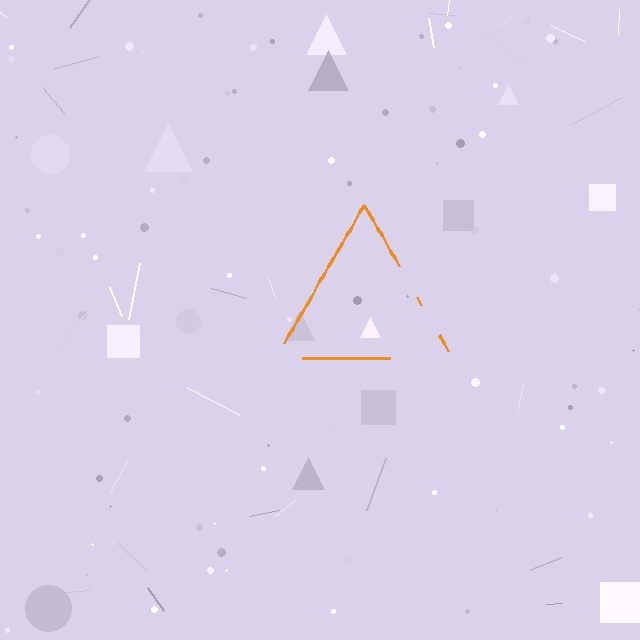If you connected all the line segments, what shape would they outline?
They would outline a triangle.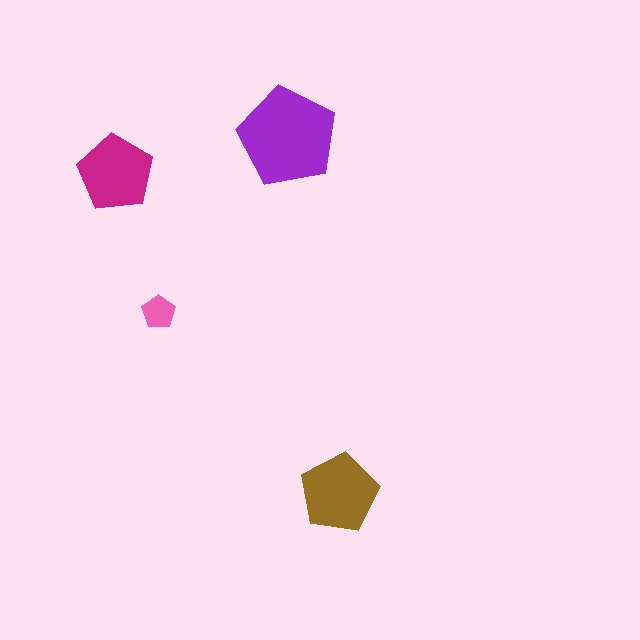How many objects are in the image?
There are 4 objects in the image.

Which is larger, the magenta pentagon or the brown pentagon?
The brown one.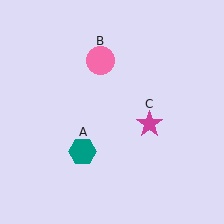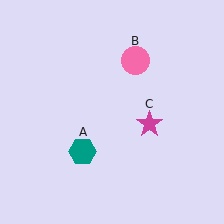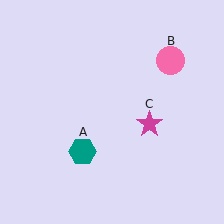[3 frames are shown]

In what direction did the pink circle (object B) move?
The pink circle (object B) moved right.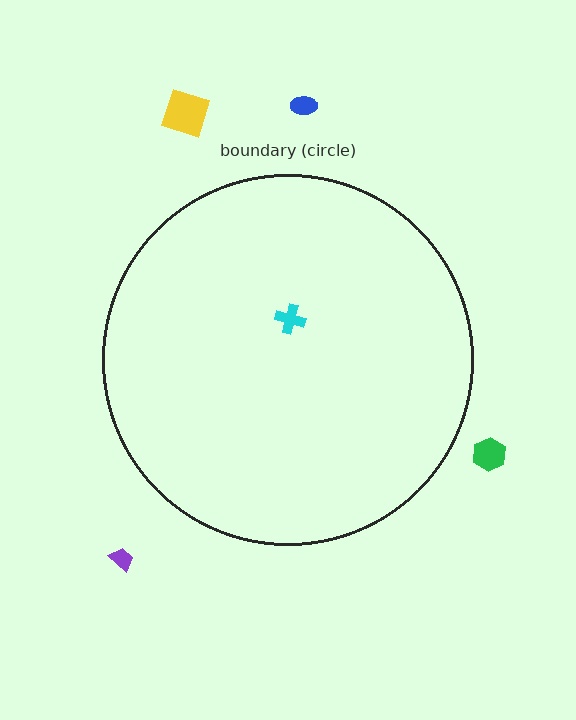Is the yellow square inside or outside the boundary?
Outside.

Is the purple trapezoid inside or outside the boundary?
Outside.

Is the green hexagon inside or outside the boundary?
Outside.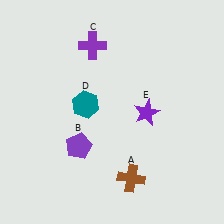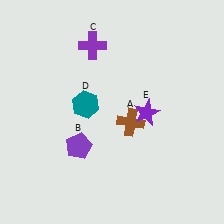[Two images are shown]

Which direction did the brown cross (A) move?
The brown cross (A) moved up.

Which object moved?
The brown cross (A) moved up.